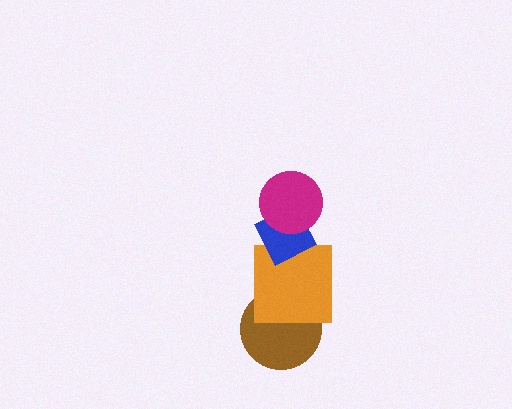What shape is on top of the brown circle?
The orange square is on top of the brown circle.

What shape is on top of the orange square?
The blue diamond is on top of the orange square.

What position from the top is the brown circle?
The brown circle is 4th from the top.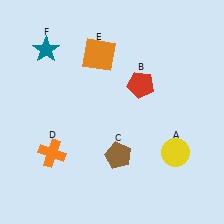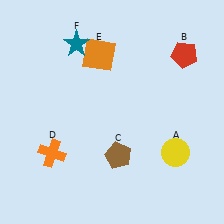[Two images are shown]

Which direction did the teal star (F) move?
The teal star (F) moved right.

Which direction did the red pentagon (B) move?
The red pentagon (B) moved right.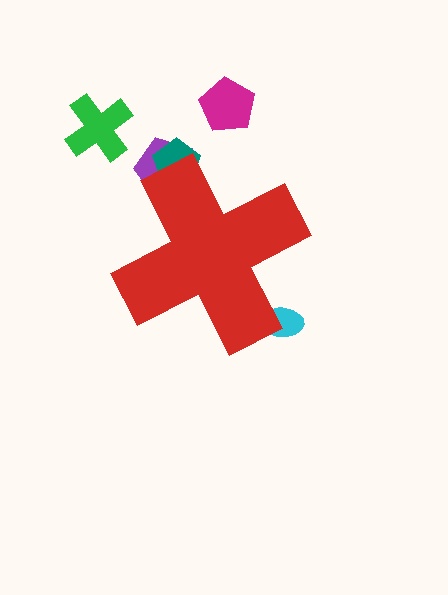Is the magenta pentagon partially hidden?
No, the magenta pentagon is fully visible.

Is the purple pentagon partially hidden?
Yes, the purple pentagon is partially hidden behind the red cross.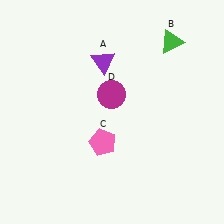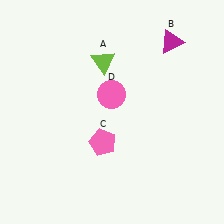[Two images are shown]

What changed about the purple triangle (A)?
In Image 1, A is purple. In Image 2, it changed to lime.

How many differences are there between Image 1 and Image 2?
There are 3 differences between the two images.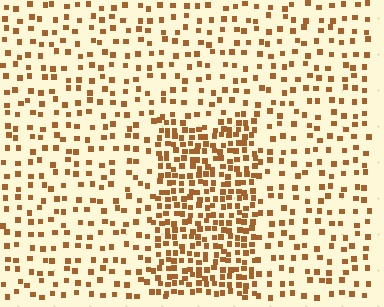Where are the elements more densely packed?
The elements are more densely packed inside the rectangle boundary.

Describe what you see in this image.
The image contains small brown elements arranged at two different densities. A rectangle-shaped region is visible where the elements are more densely packed than the surrounding area.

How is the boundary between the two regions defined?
The boundary is defined by a change in element density (approximately 2.4x ratio). All elements are the same color, size, and shape.